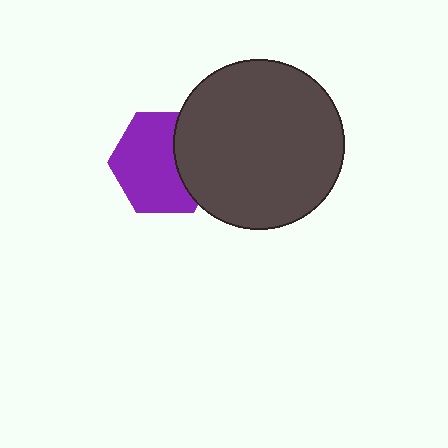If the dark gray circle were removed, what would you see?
You would see the complete purple hexagon.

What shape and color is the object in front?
The object in front is a dark gray circle.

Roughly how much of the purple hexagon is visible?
Most of it is visible (roughly 68%).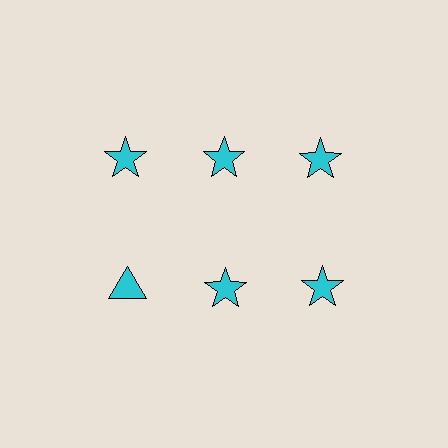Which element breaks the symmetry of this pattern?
The cyan triangle in the second row, leftmost column breaks the symmetry. All other shapes are cyan stars.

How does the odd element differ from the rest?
It has a different shape: triangle instead of star.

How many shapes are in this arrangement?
There are 6 shapes arranged in a grid pattern.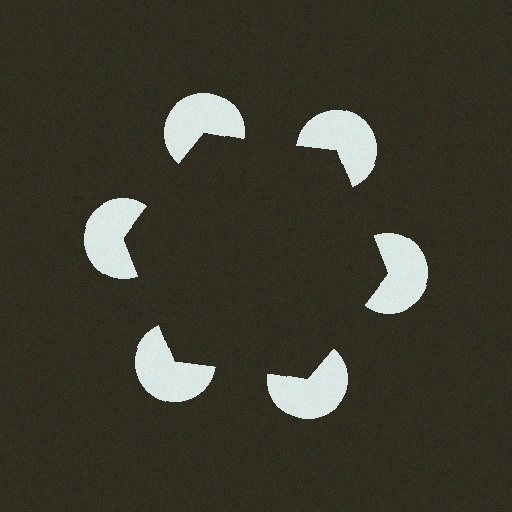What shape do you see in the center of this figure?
An illusory hexagon — its edges are inferred from the aligned wedge cuts in the pac-man discs, not physically drawn.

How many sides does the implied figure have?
6 sides.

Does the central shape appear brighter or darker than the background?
It typically appears slightly darker than the background, even though no actual brightness change is drawn.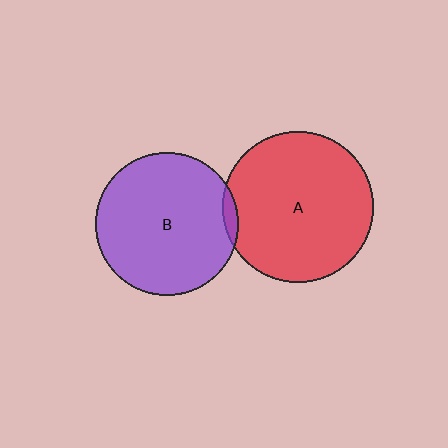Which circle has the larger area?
Circle A (red).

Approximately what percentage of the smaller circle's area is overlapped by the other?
Approximately 5%.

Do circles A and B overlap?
Yes.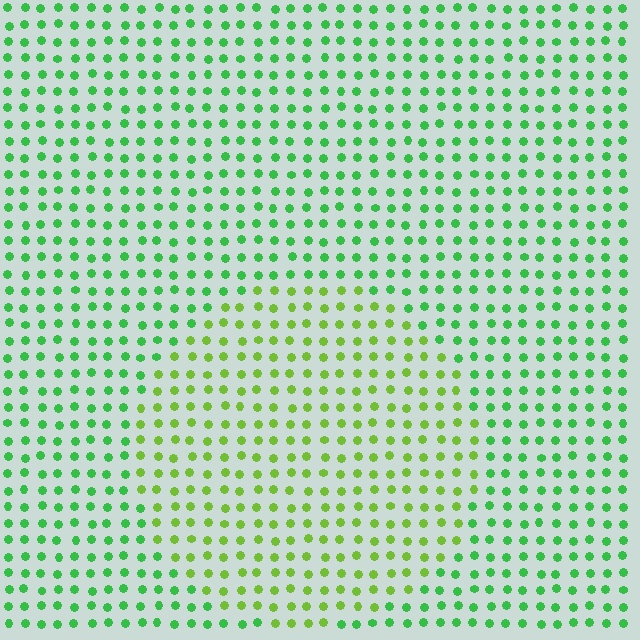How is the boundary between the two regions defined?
The boundary is defined purely by a slight shift in hue (about 33 degrees). Spacing, size, and orientation are identical on both sides.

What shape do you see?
I see a circle.